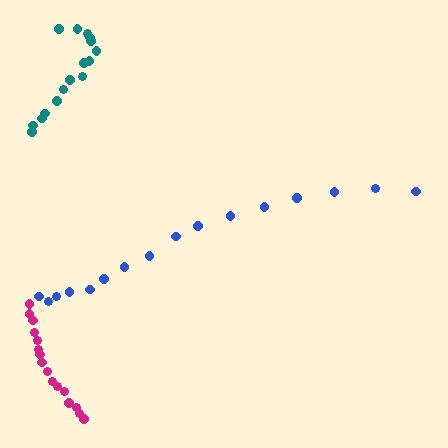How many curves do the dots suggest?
There are 3 distinct paths.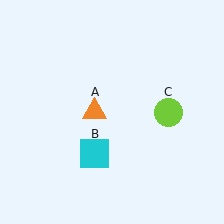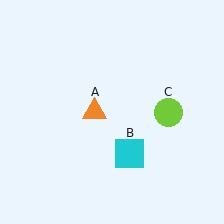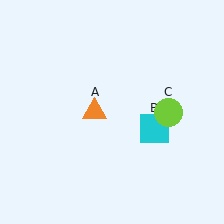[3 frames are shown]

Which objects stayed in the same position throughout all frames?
Orange triangle (object A) and lime circle (object C) remained stationary.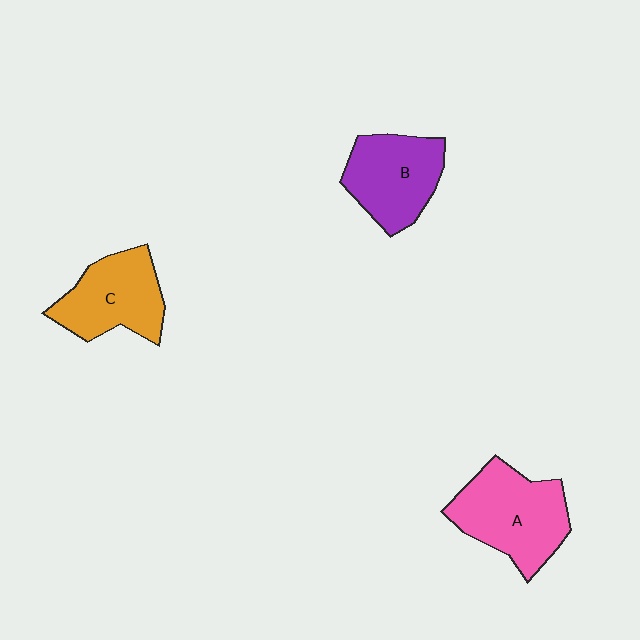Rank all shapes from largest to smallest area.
From largest to smallest: A (pink), B (purple), C (orange).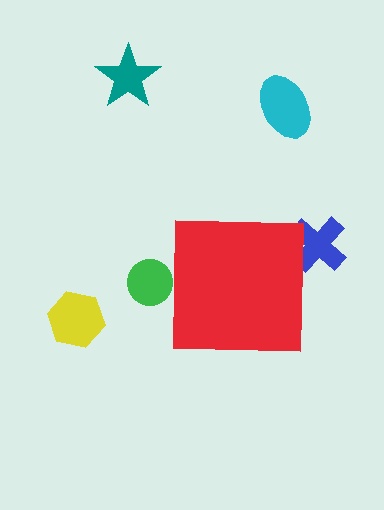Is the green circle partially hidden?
Yes, the green circle is partially hidden behind the red square.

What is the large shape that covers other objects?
A red square.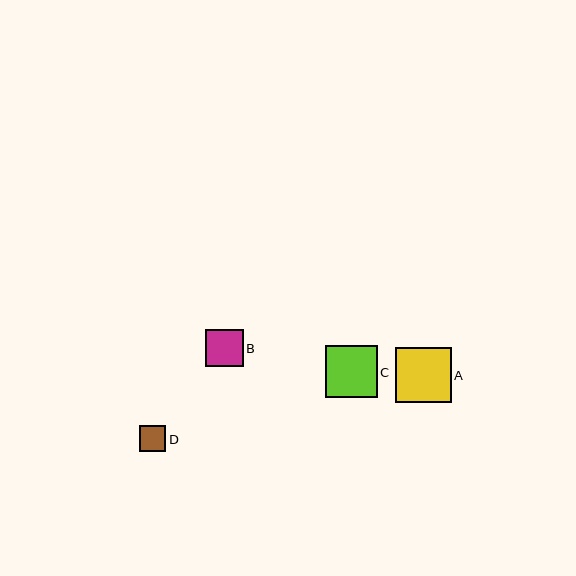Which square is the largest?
Square A is the largest with a size of approximately 55 pixels.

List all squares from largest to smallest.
From largest to smallest: A, C, B, D.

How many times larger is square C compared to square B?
Square C is approximately 1.4 times the size of square B.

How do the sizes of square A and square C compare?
Square A and square C are approximately the same size.